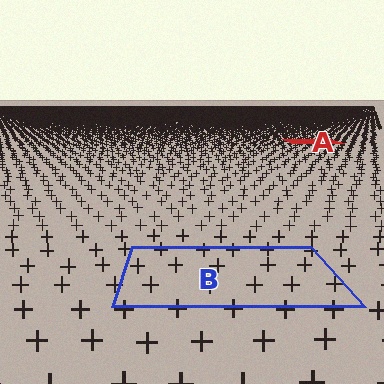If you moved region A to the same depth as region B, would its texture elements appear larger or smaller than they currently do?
They would appear larger. At a closer depth, the same texture elements are projected at a bigger on-screen size.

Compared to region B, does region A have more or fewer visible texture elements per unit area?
Region A has more texture elements per unit area — they are packed more densely because it is farther away.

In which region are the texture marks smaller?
The texture marks are smaller in region A, because it is farther away.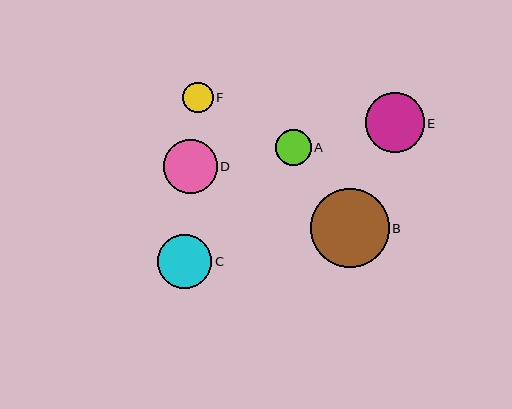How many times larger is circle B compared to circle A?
Circle B is approximately 2.2 times the size of circle A.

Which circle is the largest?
Circle B is the largest with a size of approximately 79 pixels.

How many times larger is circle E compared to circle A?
Circle E is approximately 1.7 times the size of circle A.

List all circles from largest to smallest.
From largest to smallest: B, E, C, D, A, F.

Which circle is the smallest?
Circle F is the smallest with a size of approximately 30 pixels.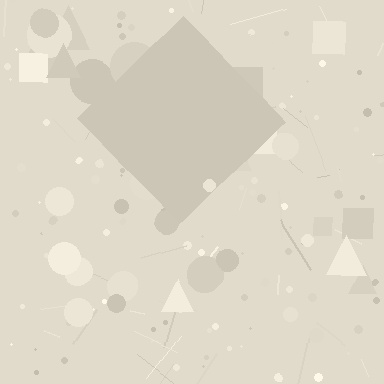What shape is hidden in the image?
A diamond is hidden in the image.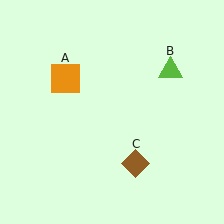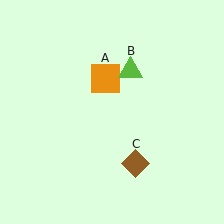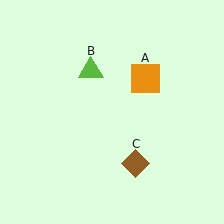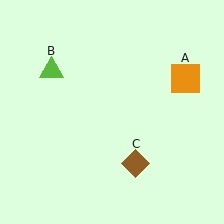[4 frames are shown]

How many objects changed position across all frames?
2 objects changed position: orange square (object A), lime triangle (object B).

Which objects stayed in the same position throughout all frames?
Brown diamond (object C) remained stationary.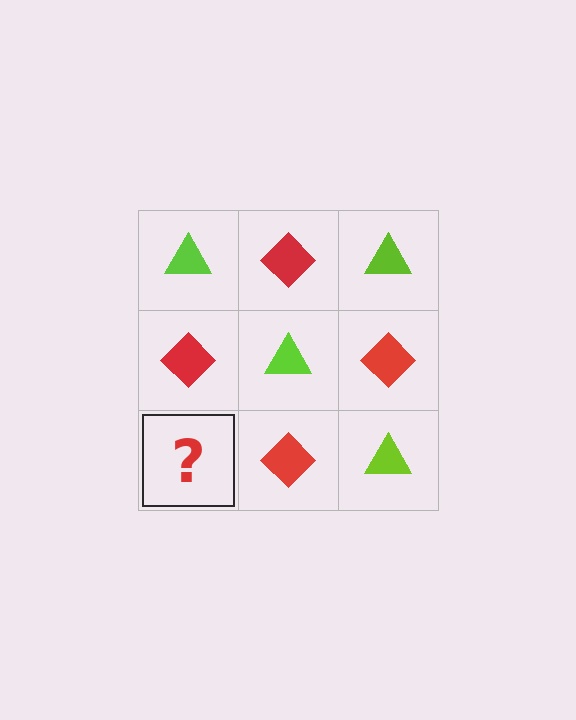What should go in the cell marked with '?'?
The missing cell should contain a lime triangle.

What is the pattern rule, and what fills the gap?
The rule is that it alternates lime triangle and red diamond in a checkerboard pattern. The gap should be filled with a lime triangle.